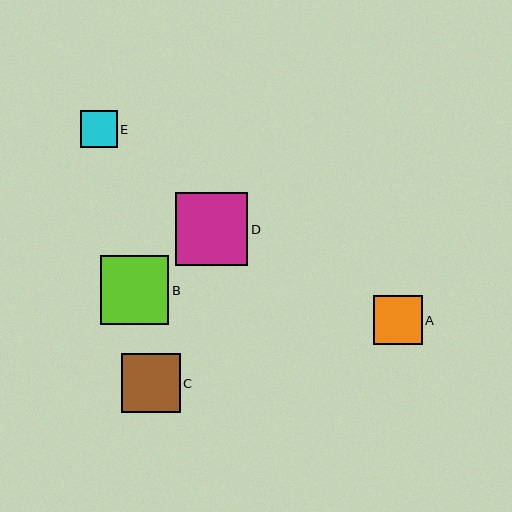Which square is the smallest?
Square E is the smallest with a size of approximately 37 pixels.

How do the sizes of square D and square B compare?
Square D and square B are approximately the same size.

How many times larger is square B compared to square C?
Square B is approximately 1.2 times the size of square C.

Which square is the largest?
Square D is the largest with a size of approximately 73 pixels.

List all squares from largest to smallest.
From largest to smallest: D, B, C, A, E.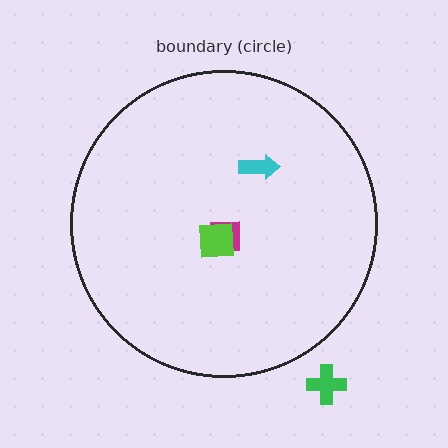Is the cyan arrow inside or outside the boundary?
Inside.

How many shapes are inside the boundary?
3 inside, 1 outside.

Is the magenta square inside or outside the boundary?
Inside.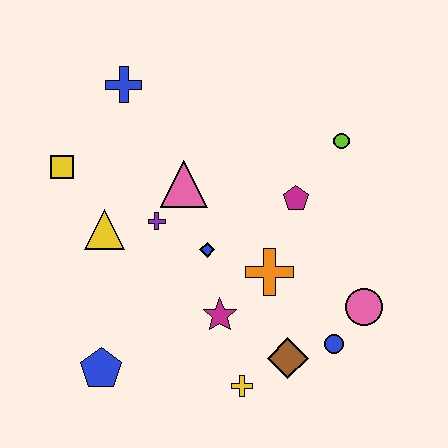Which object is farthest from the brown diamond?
The blue cross is farthest from the brown diamond.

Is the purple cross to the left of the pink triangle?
Yes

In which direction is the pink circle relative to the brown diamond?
The pink circle is to the right of the brown diamond.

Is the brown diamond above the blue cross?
No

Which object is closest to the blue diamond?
The purple cross is closest to the blue diamond.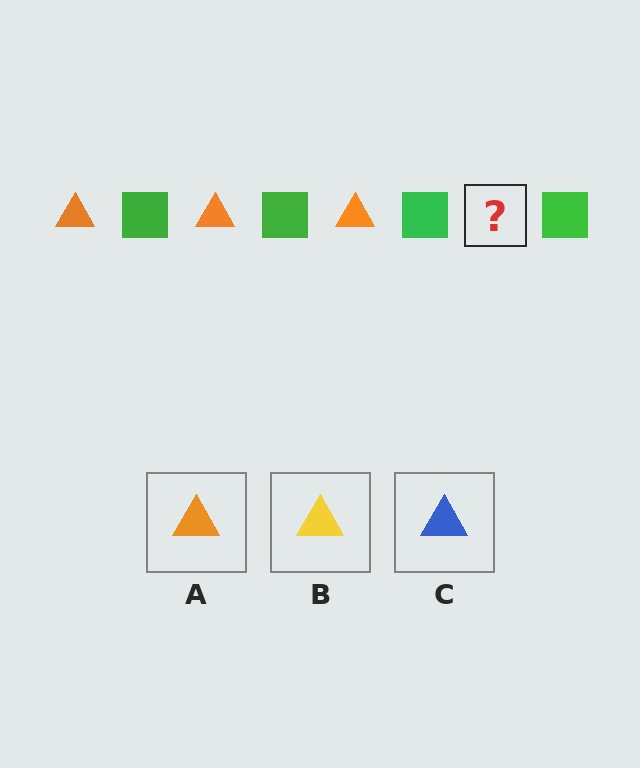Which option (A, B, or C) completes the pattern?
A.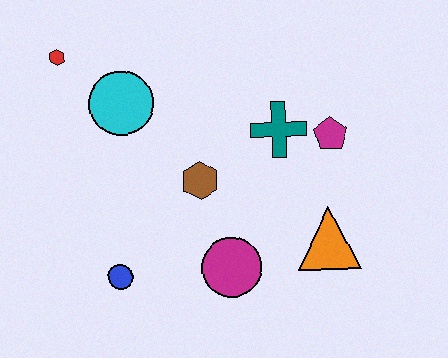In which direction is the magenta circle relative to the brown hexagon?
The magenta circle is below the brown hexagon.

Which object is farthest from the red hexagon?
The orange triangle is farthest from the red hexagon.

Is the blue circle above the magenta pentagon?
No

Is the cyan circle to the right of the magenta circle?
No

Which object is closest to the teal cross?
The magenta pentagon is closest to the teal cross.